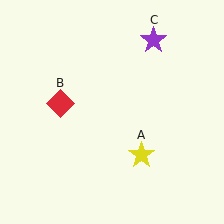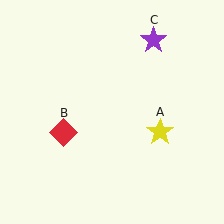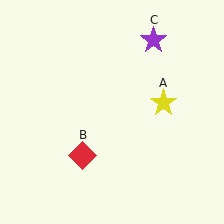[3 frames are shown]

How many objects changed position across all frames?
2 objects changed position: yellow star (object A), red diamond (object B).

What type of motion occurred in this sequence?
The yellow star (object A), red diamond (object B) rotated counterclockwise around the center of the scene.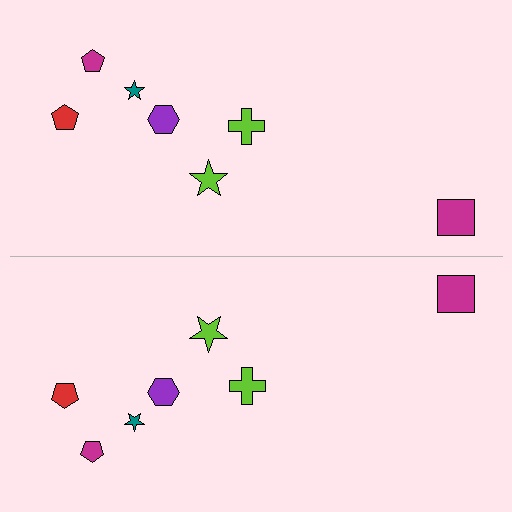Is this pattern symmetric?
Yes, this pattern has bilateral (reflection) symmetry.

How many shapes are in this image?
There are 14 shapes in this image.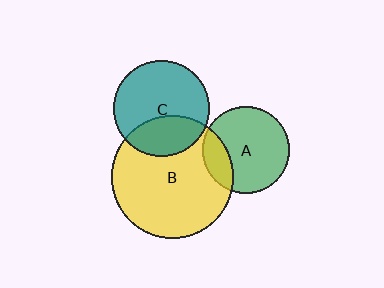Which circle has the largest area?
Circle B (yellow).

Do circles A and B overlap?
Yes.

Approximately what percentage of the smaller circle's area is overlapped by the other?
Approximately 20%.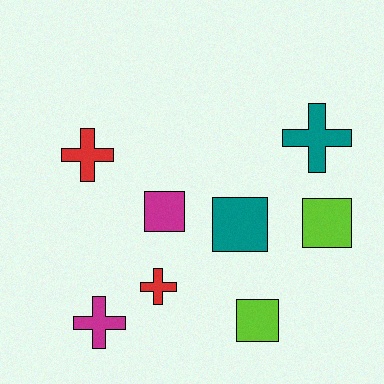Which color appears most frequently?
Magenta, with 2 objects.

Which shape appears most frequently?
Square, with 4 objects.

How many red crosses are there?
There are 2 red crosses.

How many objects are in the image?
There are 8 objects.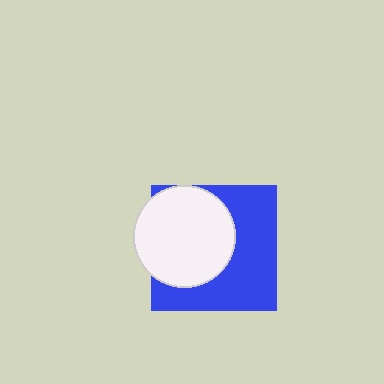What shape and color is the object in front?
The object in front is a white circle.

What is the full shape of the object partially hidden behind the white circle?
The partially hidden object is a blue square.